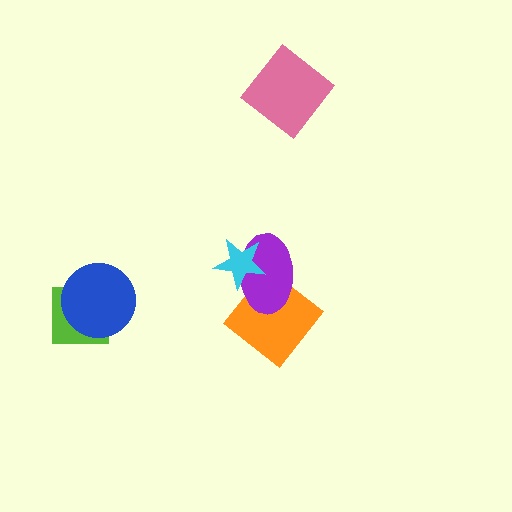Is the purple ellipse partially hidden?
Yes, it is partially covered by another shape.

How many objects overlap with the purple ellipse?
2 objects overlap with the purple ellipse.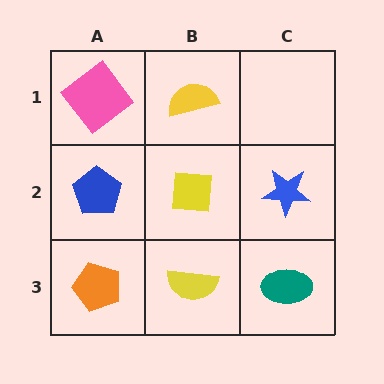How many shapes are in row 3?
3 shapes.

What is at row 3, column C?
A teal ellipse.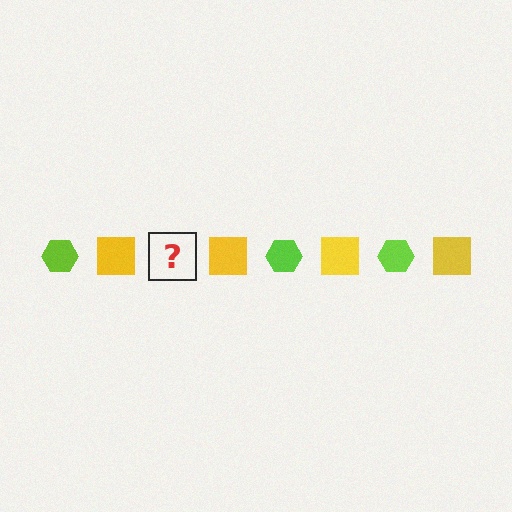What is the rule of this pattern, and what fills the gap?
The rule is that the pattern alternates between lime hexagon and yellow square. The gap should be filled with a lime hexagon.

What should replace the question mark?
The question mark should be replaced with a lime hexagon.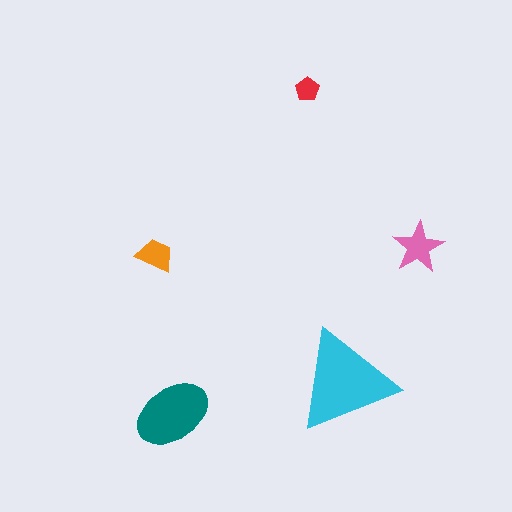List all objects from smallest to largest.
The red pentagon, the orange trapezoid, the pink star, the teal ellipse, the cyan triangle.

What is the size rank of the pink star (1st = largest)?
3rd.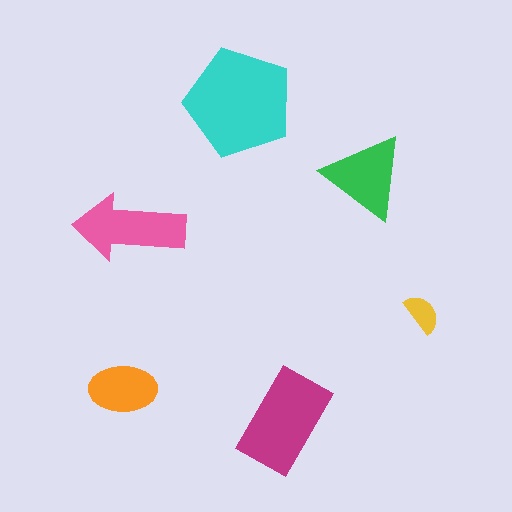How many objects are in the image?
There are 6 objects in the image.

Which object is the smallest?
The yellow semicircle.